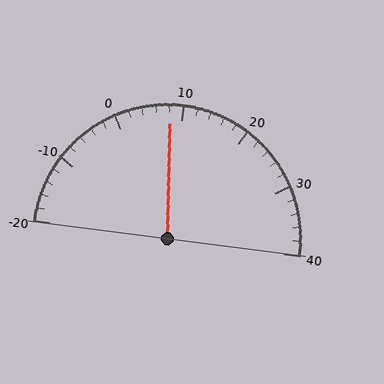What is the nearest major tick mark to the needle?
The nearest major tick mark is 10.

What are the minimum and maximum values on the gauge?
The gauge ranges from -20 to 40.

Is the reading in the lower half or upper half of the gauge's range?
The reading is in the lower half of the range (-20 to 40).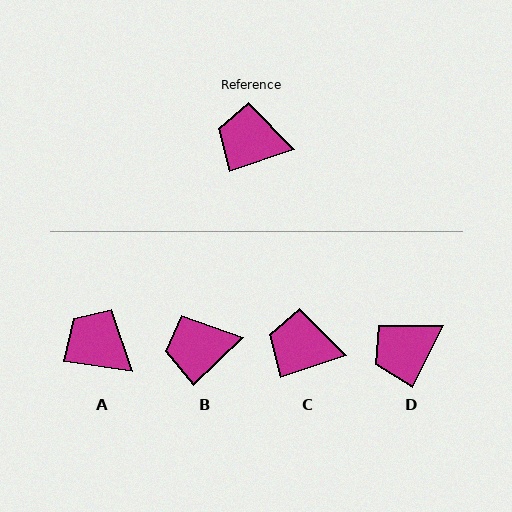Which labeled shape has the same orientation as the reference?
C.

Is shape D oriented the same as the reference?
No, it is off by about 45 degrees.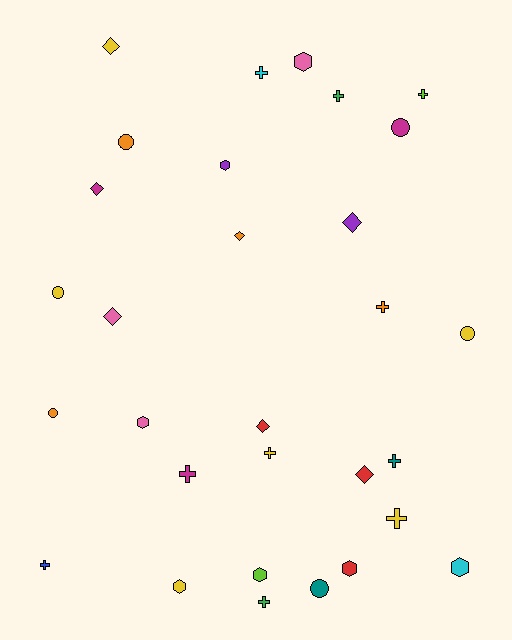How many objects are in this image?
There are 30 objects.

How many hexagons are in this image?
There are 7 hexagons.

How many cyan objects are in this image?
There are 2 cyan objects.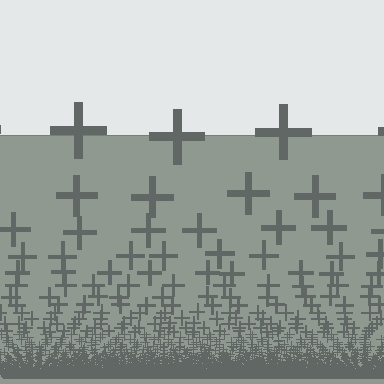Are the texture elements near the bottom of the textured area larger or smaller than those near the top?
Smaller. The gradient is inverted — elements near the bottom are smaller and denser.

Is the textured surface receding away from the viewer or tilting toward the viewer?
The surface appears to tilt toward the viewer. Texture elements get larger and sparser toward the top.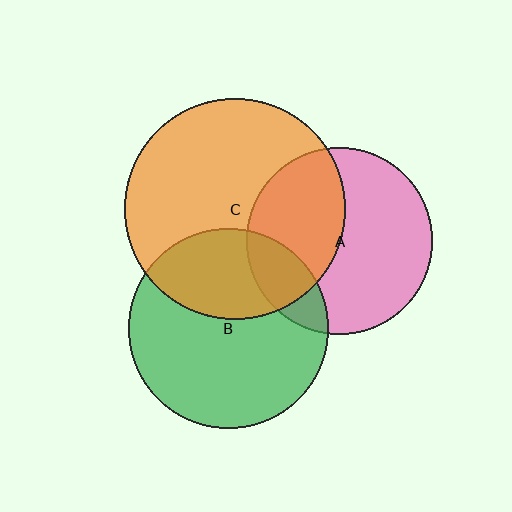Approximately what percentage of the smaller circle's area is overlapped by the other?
Approximately 15%.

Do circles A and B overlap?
Yes.